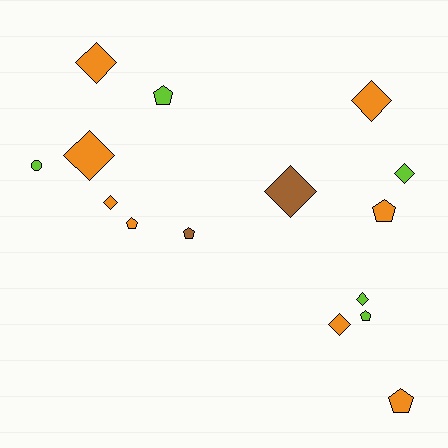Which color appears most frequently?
Orange, with 8 objects.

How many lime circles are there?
There is 1 lime circle.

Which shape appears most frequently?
Diamond, with 8 objects.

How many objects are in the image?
There are 15 objects.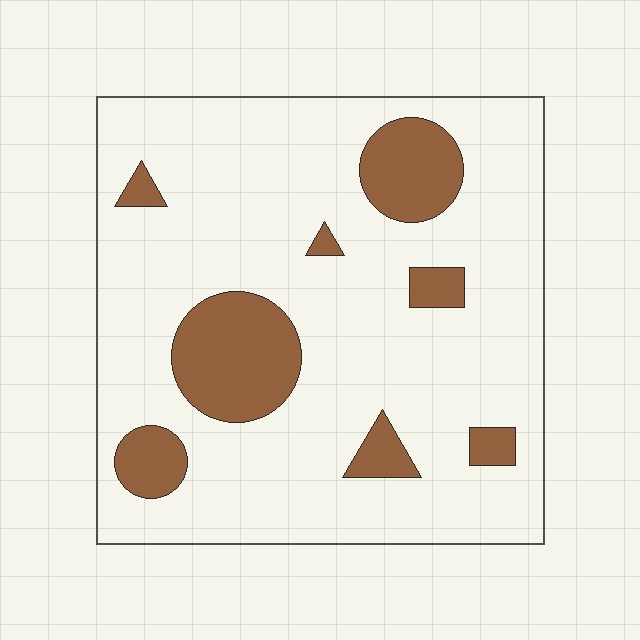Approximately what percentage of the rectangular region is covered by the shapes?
Approximately 20%.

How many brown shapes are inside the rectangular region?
8.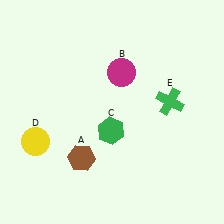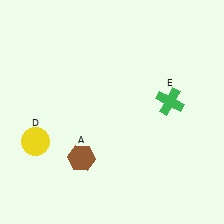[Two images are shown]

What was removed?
The magenta circle (B), the green hexagon (C) were removed in Image 2.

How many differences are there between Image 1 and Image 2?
There are 2 differences between the two images.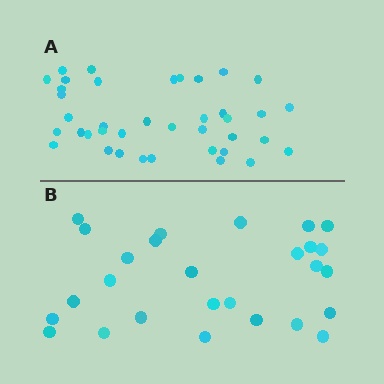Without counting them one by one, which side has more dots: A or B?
Region A (the top region) has more dots.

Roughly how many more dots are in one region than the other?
Region A has roughly 12 or so more dots than region B.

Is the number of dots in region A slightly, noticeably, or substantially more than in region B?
Region A has noticeably more, but not dramatically so. The ratio is roughly 1.4 to 1.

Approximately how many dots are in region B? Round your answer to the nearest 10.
About 30 dots. (The exact count is 27, which rounds to 30.)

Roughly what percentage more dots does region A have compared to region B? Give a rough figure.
About 45% more.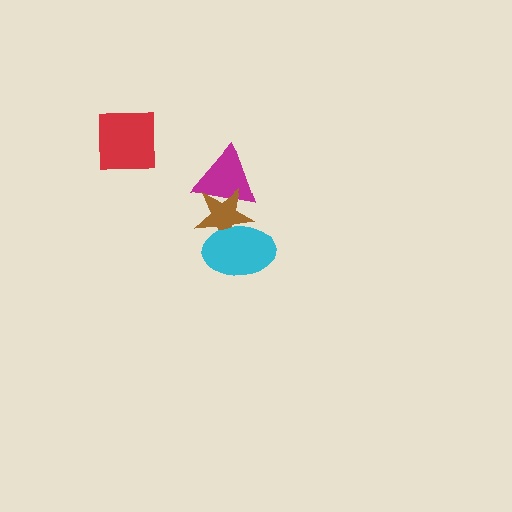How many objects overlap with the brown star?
2 objects overlap with the brown star.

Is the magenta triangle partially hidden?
Yes, it is partially covered by another shape.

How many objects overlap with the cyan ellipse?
1 object overlaps with the cyan ellipse.